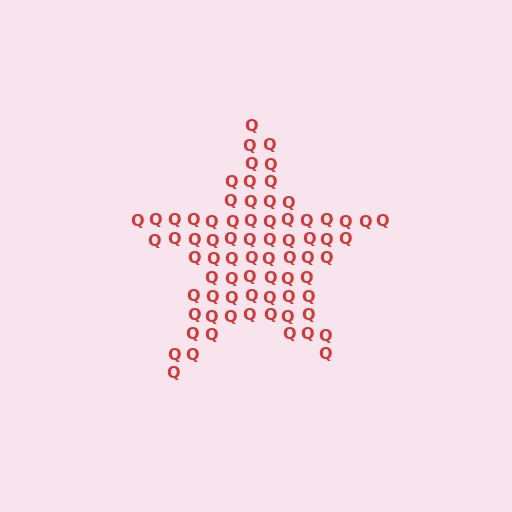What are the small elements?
The small elements are letter Q's.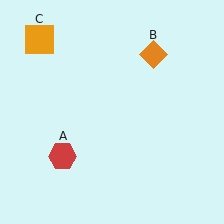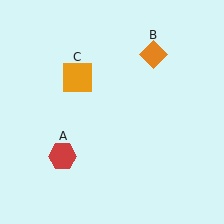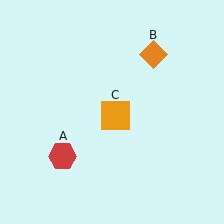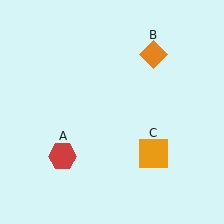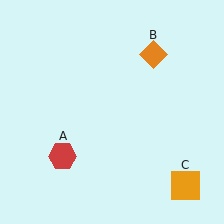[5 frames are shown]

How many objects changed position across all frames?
1 object changed position: orange square (object C).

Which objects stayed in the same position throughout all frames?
Red hexagon (object A) and orange diamond (object B) remained stationary.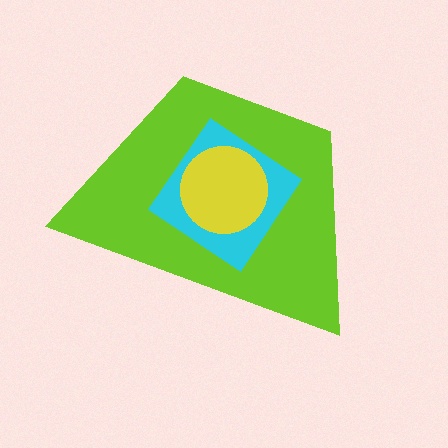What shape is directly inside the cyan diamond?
The yellow circle.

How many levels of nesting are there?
3.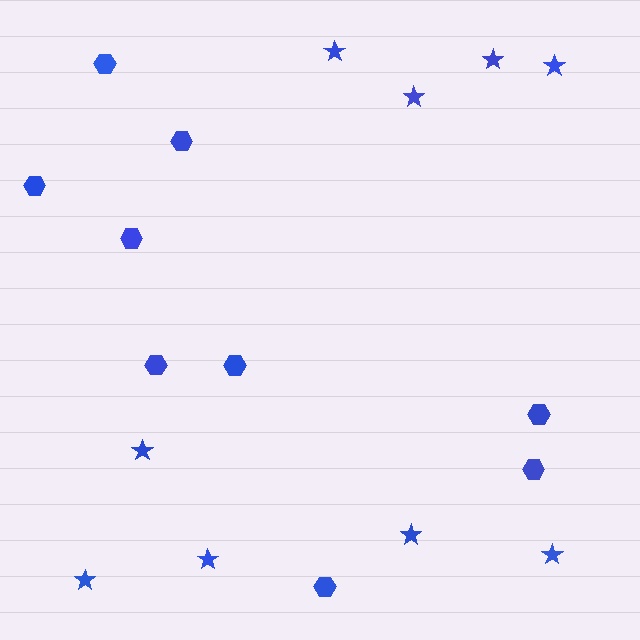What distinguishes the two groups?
There are 2 groups: one group of hexagons (9) and one group of stars (9).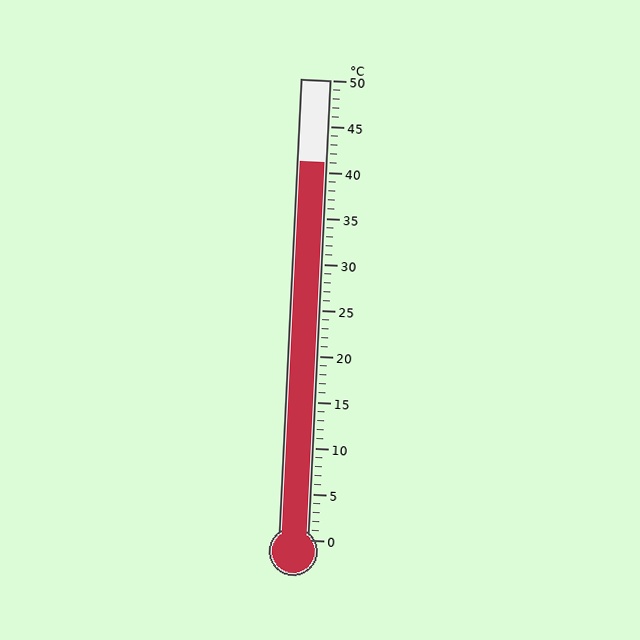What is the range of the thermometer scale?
The thermometer scale ranges from 0°C to 50°C.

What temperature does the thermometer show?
The thermometer shows approximately 41°C.